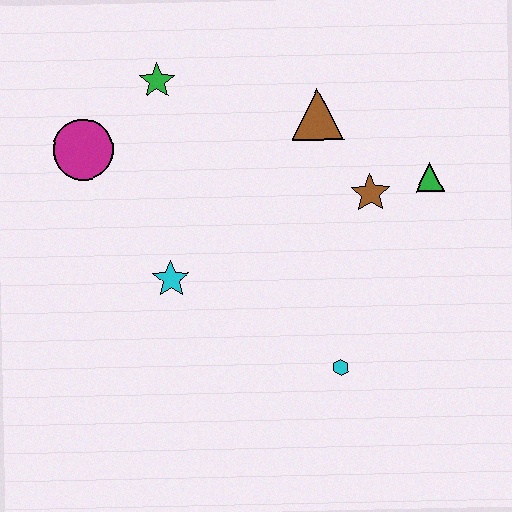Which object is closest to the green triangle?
The brown star is closest to the green triangle.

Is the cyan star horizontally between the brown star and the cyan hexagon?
No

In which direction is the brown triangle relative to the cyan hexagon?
The brown triangle is above the cyan hexagon.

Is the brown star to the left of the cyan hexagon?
No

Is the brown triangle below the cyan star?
No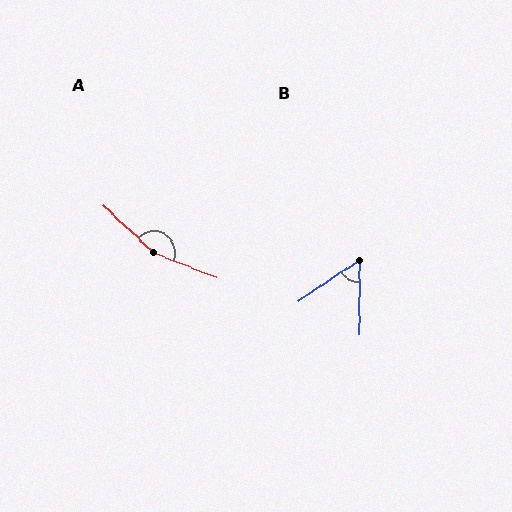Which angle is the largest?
A, at approximately 158 degrees.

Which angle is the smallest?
B, at approximately 55 degrees.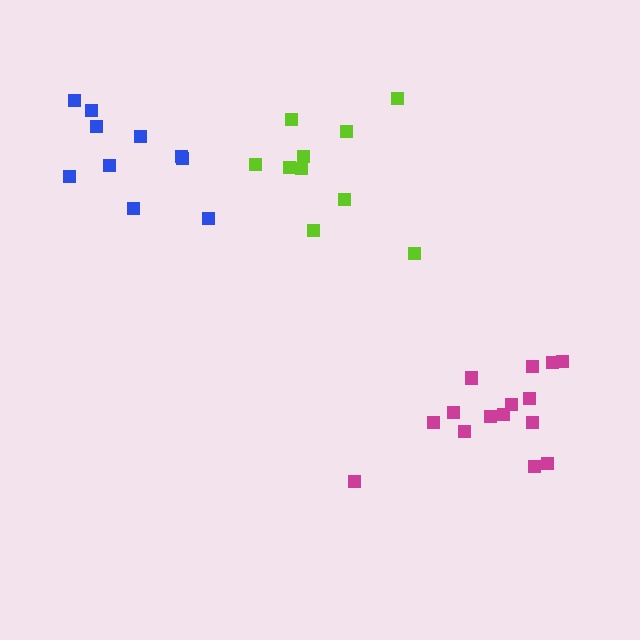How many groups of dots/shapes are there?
There are 3 groups.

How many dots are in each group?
Group 1: 10 dots, Group 2: 15 dots, Group 3: 10 dots (35 total).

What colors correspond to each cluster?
The clusters are colored: lime, magenta, blue.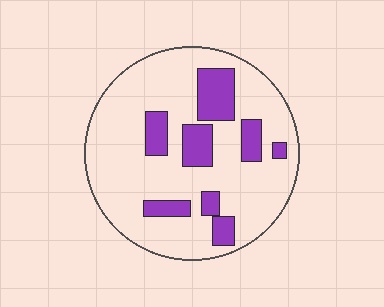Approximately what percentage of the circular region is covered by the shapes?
Approximately 20%.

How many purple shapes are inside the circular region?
8.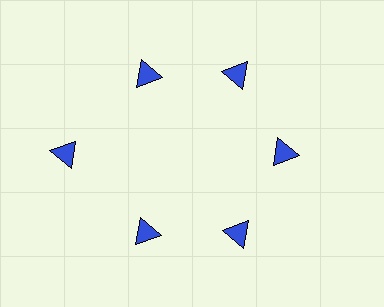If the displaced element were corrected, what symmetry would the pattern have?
It would have 6-fold rotational symmetry — the pattern would map onto itself every 60 degrees.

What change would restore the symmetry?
The symmetry would be restored by moving it inward, back onto the ring so that all 6 triangles sit at equal angles and equal distance from the center.